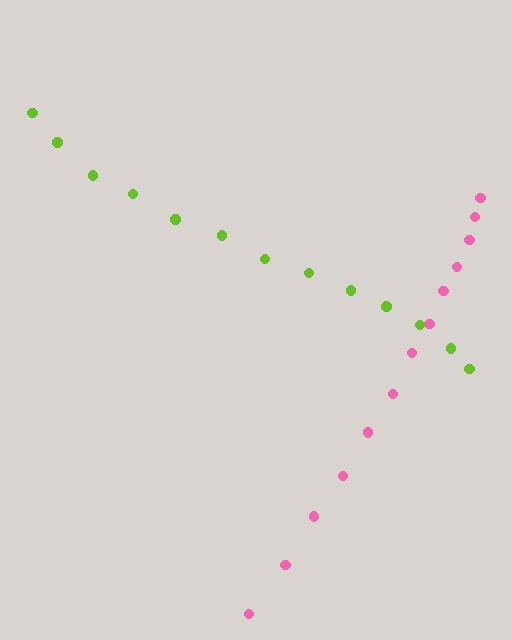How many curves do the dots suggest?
There are 2 distinct paths.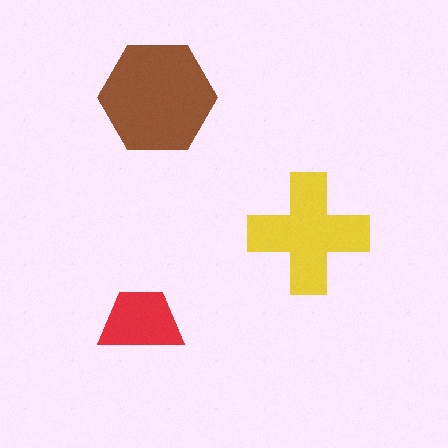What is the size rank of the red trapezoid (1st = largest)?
3rd.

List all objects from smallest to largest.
The red trapezoid, the yellow cross, the brown hexagon.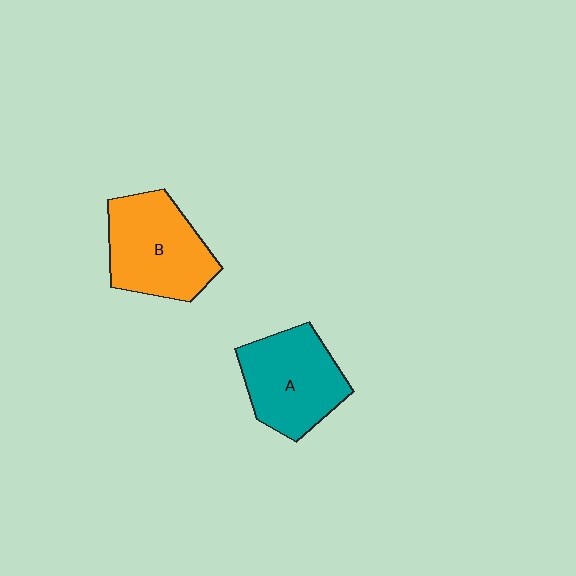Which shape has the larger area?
Shape B (orange).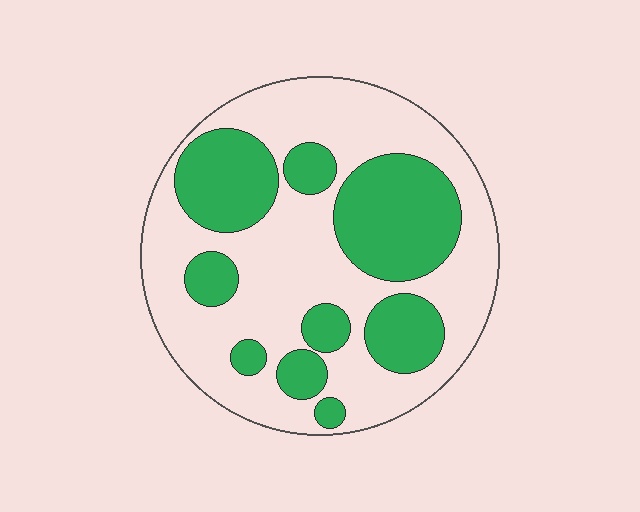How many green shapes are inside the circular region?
9.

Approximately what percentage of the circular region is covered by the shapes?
Approximately 35%.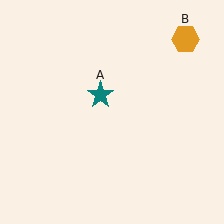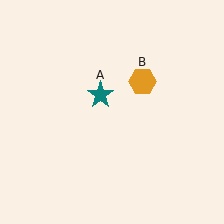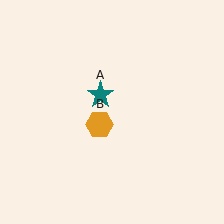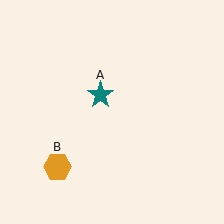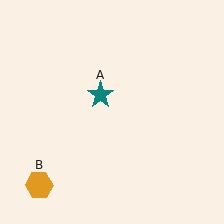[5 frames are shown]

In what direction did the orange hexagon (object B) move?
The orange hexagon (object B) moved down and to the left.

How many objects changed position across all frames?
1 object changed position: orange hexagon (object B).